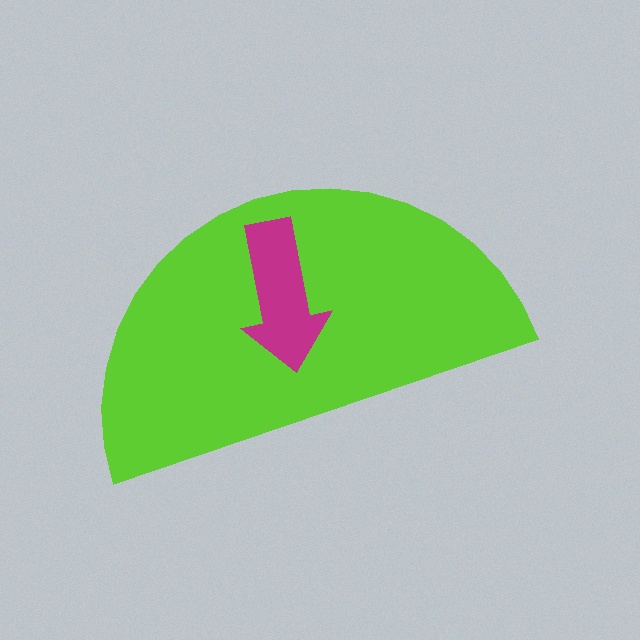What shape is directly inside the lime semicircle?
The magenta arrow.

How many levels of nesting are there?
2.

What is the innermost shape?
The magenta arrow.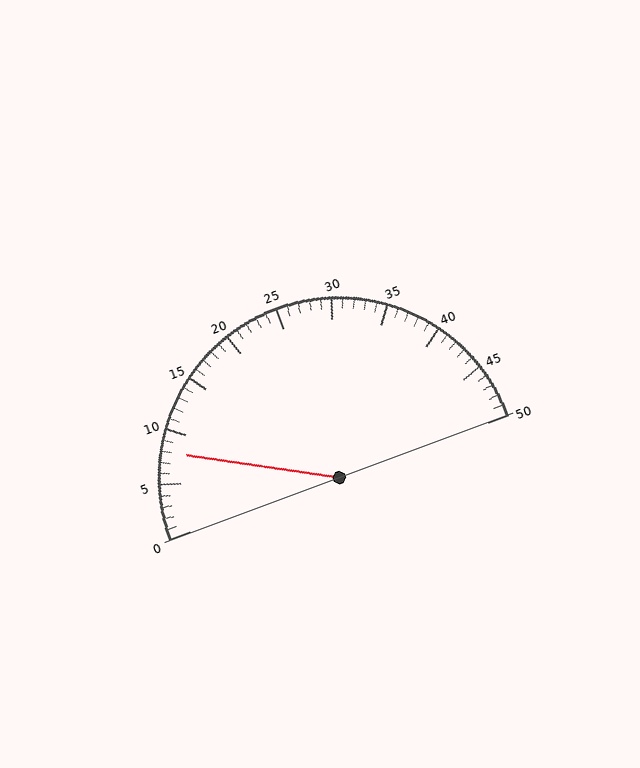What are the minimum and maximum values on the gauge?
The gauge ranges from 0 to 50.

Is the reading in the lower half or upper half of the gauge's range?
The reading is in the lower half of the range (0 to 50).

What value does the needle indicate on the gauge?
The needle indicates approximately 8.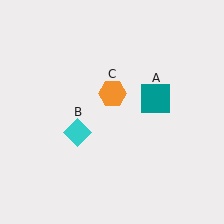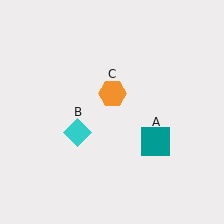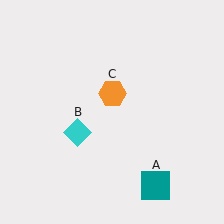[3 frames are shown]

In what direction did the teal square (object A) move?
The teal square (object A) moved down.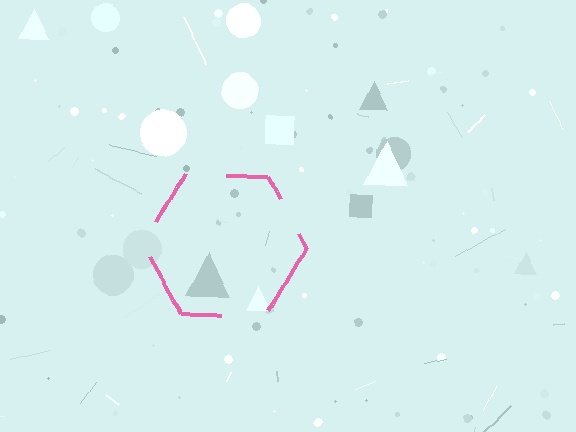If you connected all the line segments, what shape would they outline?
They would outline a hexagon.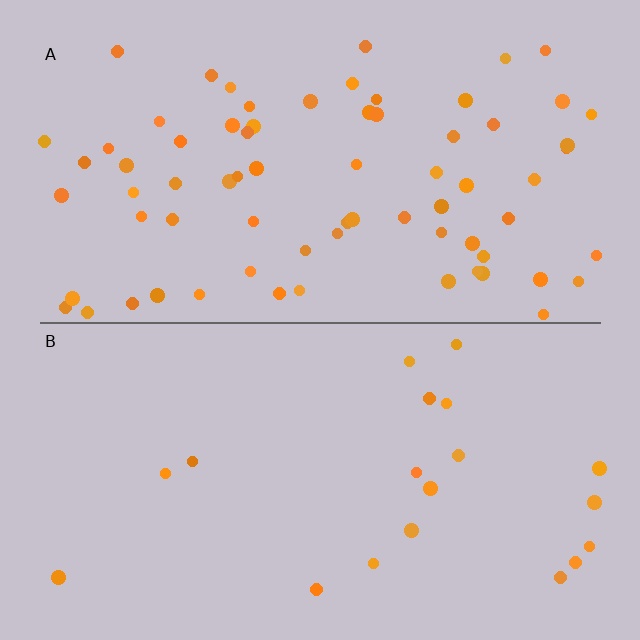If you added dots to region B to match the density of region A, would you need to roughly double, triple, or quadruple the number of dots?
Approximately quadruple.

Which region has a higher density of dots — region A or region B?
A (the top).